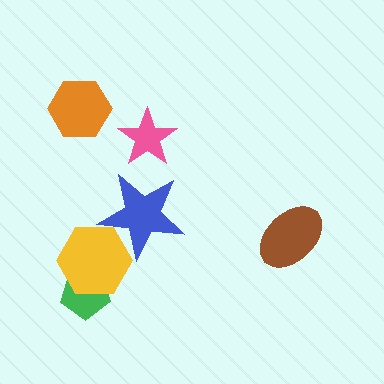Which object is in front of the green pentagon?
The yellow hexagon is in front of the green pentagon.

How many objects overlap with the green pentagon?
1 object overlaps with the green pentagon.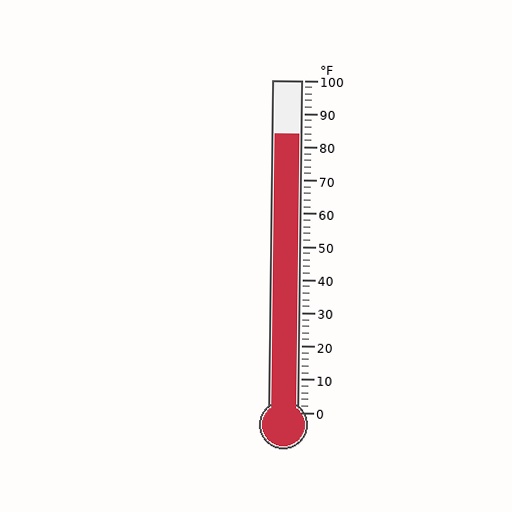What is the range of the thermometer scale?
The thermometer scale ranges from 0°F to 100°F.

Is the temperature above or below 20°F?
The temperature is above 20°F.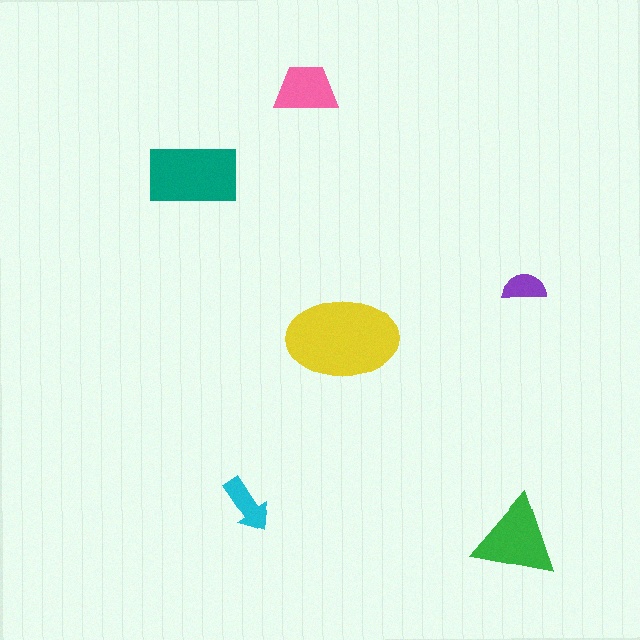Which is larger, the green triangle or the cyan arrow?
The green triangle.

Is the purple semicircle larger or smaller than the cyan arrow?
Smaller.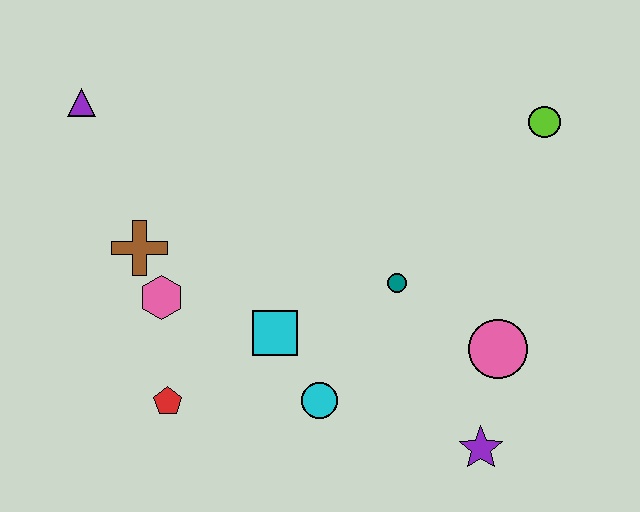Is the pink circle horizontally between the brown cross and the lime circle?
Yes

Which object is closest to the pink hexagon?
The brown cross is closest to the pink hexagon.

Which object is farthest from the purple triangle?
The purple star is farthest from the purple triangle.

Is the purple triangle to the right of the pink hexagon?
No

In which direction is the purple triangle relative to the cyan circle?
The purple triangle is above the cyan circle.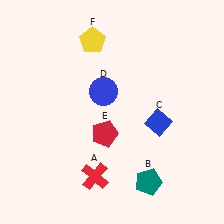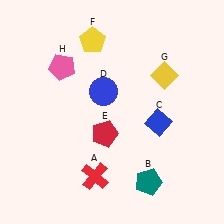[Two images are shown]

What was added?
A yellow diamond (G), a pink pentagon (H) were added in Image 2.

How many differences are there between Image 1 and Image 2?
There are 2 differences between the two images.